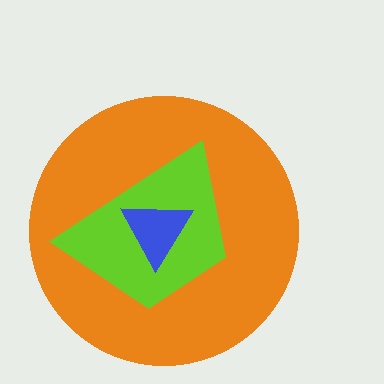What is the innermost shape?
The blue triangle.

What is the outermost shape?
The orange circle.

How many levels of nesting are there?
3.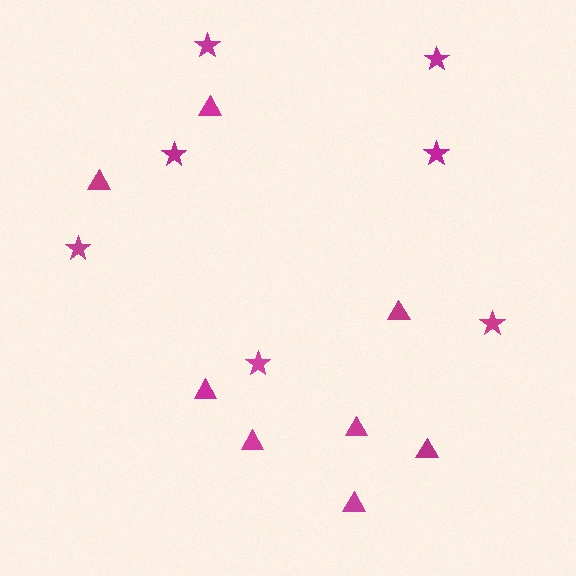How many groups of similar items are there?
There are 2 groups: one group of stars (7) and one group of triangles (8).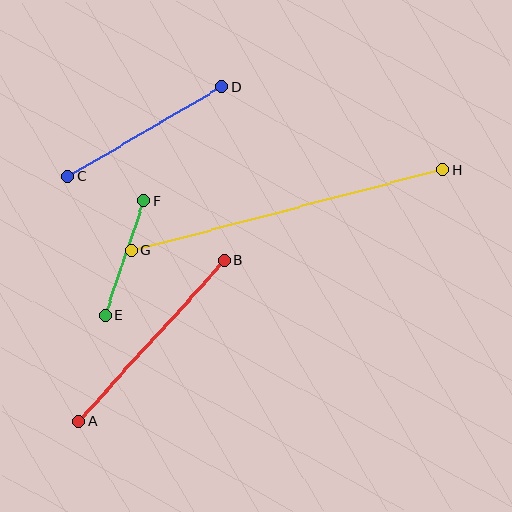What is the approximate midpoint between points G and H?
The midpoint is at approximately (287, 210) pixels.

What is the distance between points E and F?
The distance is approximately 121 pixels.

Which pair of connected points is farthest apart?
Points G and H are farthest apart.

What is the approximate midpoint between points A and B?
The midpoint is at approximately (151, 341) pixels.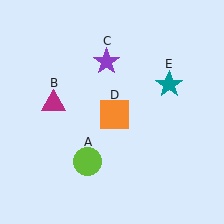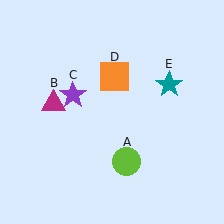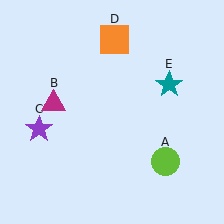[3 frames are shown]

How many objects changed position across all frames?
3 objects changed position: lime circle (object A), purple star (object C), orange square (object D).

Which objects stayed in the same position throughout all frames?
Magenta triangle (object B) and teal star (object E) remained stationary.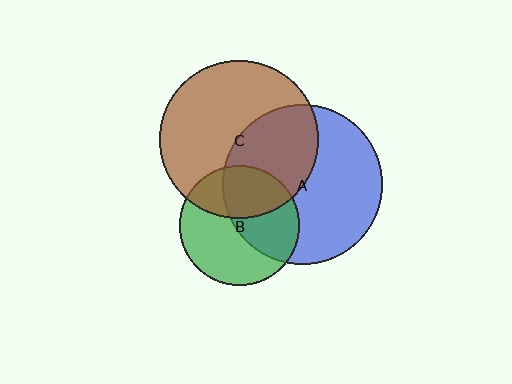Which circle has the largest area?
Circle A (blue).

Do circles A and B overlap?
Yes.